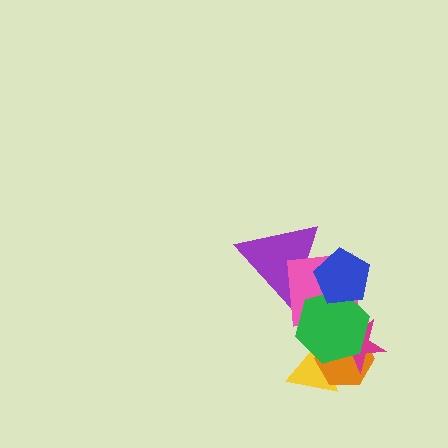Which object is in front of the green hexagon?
The blue pentagon is in front of the green hexagon.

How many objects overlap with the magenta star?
4 objects overlap with the magenta star.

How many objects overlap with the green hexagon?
5 objects overlap with the green hexagon.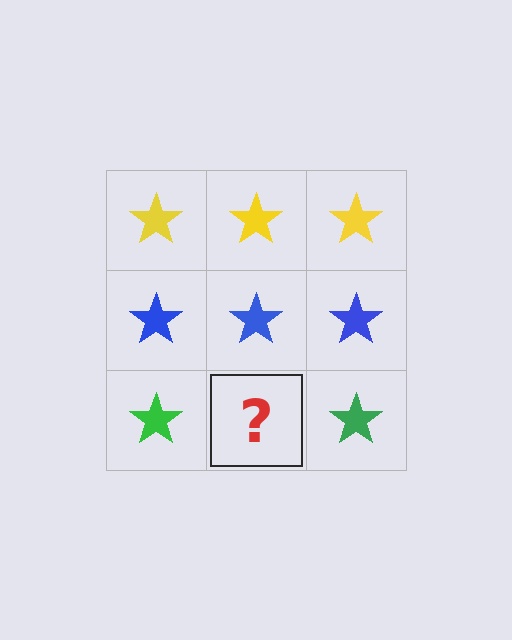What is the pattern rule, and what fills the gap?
The rule is that each row has a consistent color. The gap should be filled with a green star.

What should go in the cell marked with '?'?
The missing cell should contain a green star.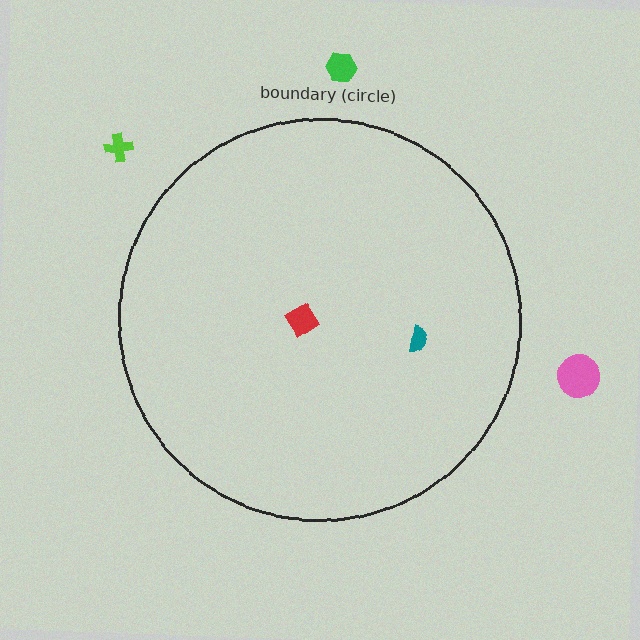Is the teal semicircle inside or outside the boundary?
Inside.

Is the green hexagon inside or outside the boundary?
Outside.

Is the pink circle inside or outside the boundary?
Outside.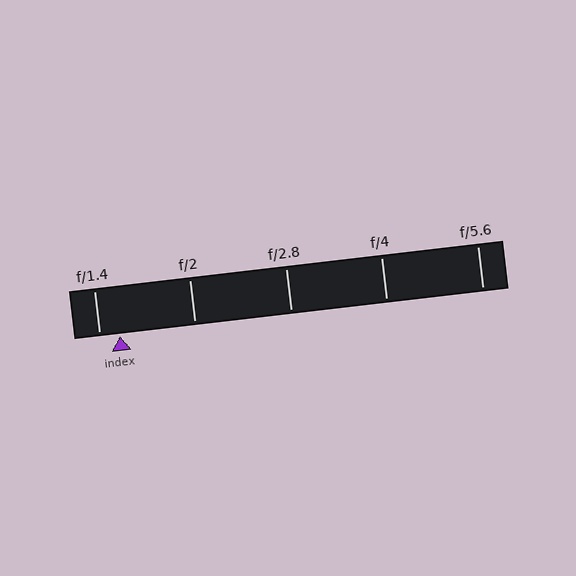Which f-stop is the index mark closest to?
The index mark is closest to f/1.4.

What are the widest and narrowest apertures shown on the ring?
The widest aperture shown is f/1.4 and the narrowest is f/5.6.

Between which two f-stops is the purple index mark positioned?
The index mark is between f/1.4 and f/2.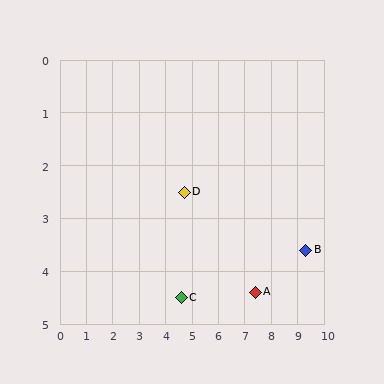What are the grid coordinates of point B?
Point B is at approximately (9.3, 3.6).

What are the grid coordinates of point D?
Point D is at approximately (4.7, 2.5).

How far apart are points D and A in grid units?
Points D and A are about 3.3 grid units apart.